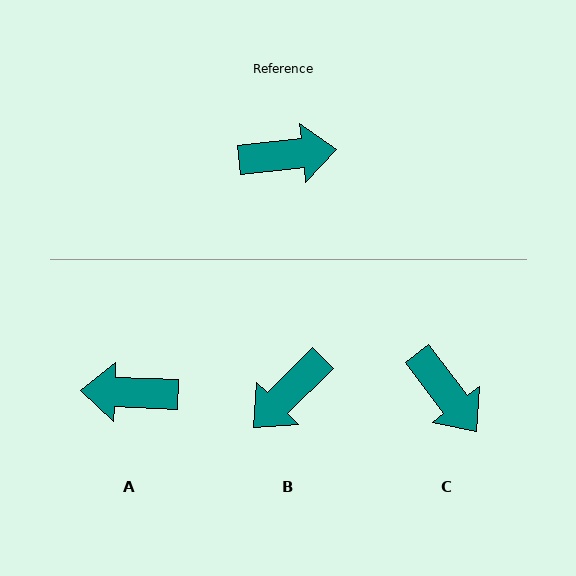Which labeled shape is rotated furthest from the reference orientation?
A, about 172 degrees away.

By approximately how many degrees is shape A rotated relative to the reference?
Approximately 172 degrees counter-clockwise.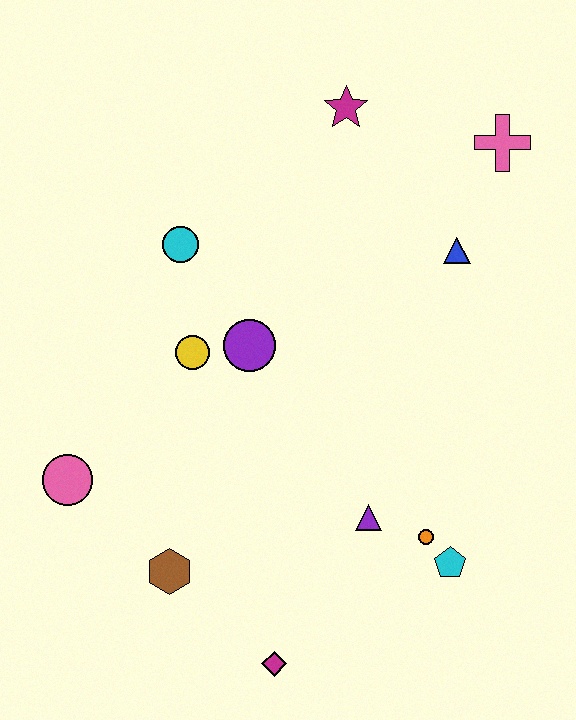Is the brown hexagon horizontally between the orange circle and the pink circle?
Yes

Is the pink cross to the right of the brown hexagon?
Yes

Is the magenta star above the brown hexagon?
Yes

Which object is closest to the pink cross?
The blue triangle is closest to the pink cross.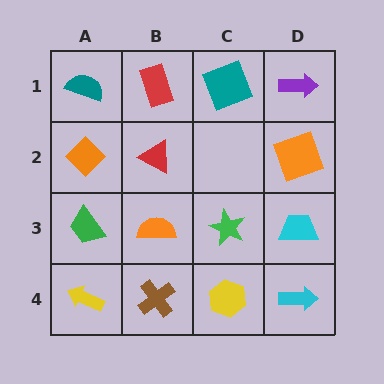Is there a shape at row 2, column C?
No, that cell is empty.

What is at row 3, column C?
A green star.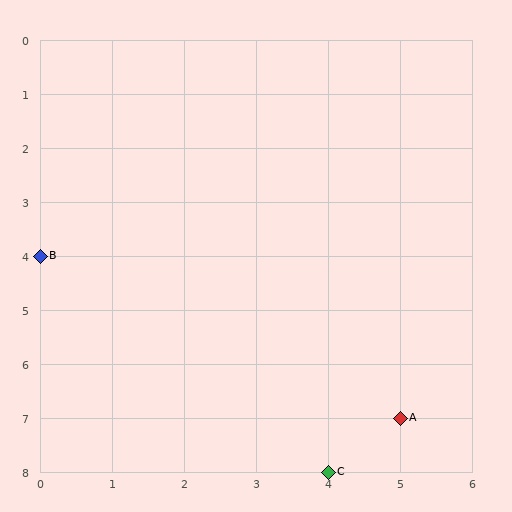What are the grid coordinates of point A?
Point A is at grid coordinates (5, 7).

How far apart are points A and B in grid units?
Points A and B are 5 columns and 3 rows apart (about 5.8 grid units diagonally).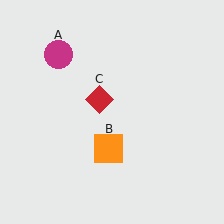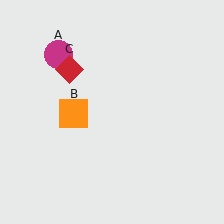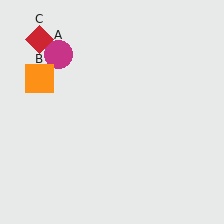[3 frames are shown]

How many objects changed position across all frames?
2 objects changed position: orange square (object B), red diamond (object C).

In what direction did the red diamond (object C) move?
The red diamond (object C) moved up and to the left.